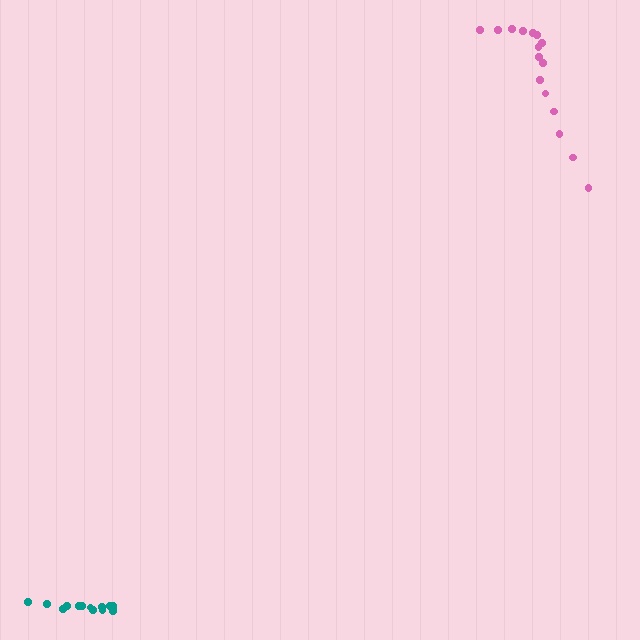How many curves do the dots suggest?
There are 2 distinct paths.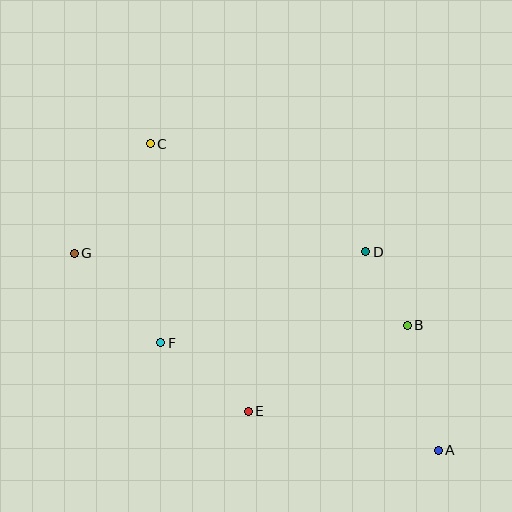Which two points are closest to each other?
Points B and D are closest to each other.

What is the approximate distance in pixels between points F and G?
The distance between F and G is approximately 124 pixels.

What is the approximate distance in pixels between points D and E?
The distance between D and E is approximately 198 pixels.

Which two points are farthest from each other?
Points A and C are farthest from each other.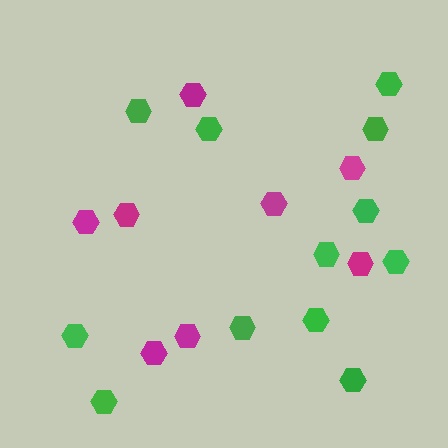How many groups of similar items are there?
There are 2 groups: one group of magenta hexagons (8) and one group of green hexagons (12).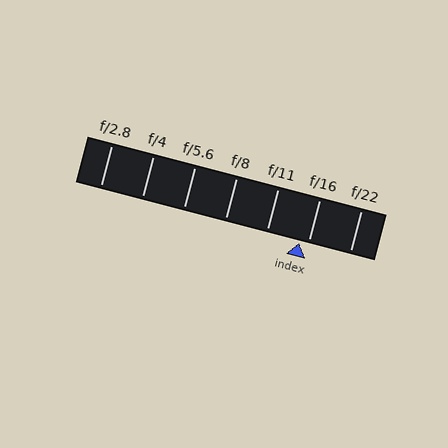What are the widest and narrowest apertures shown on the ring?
The widest aperture shown is f/2.8 and the narrowest is f/22.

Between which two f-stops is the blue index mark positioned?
The index mark is between f/11 and f/16.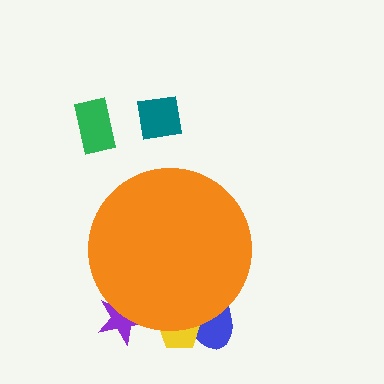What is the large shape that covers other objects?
An orange circle.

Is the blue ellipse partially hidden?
Yes, the blue ellipse is partially hidden behind the orange circle.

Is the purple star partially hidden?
Yes, the purple star is partially hidden behind the orange circle.